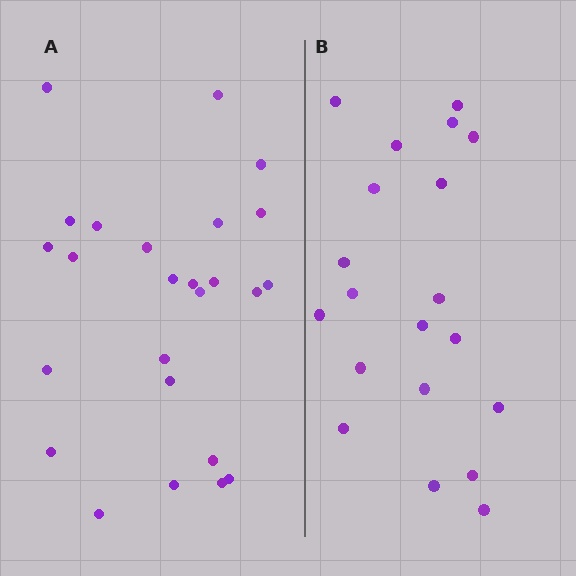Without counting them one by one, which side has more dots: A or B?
Region A (the left region) has more dots.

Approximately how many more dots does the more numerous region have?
Region A has about 5 more dots than region B.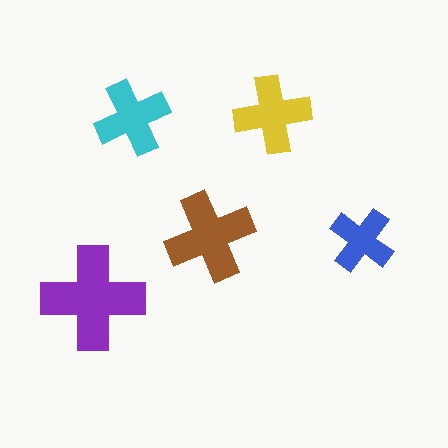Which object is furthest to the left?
The purple cross is leftmost.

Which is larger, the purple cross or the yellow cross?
The purple one.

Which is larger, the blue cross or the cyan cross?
The cyan one.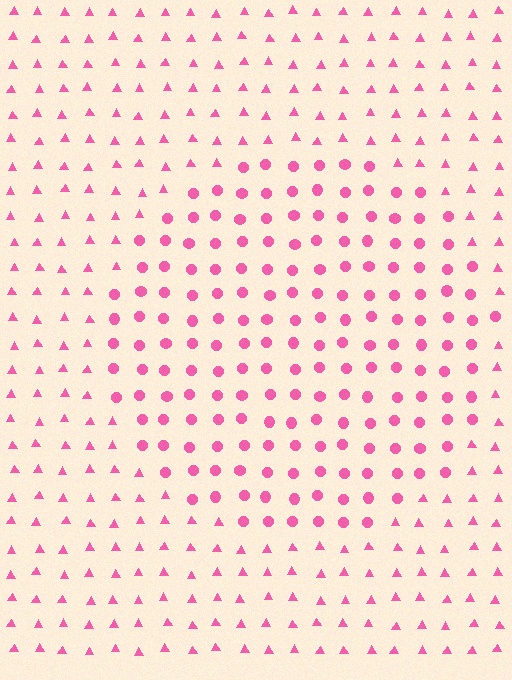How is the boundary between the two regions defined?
The boundary is defined by a change in element shape: circles inside vs. triangles outside. All elements share the same color and spacing.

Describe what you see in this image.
The image is filled with small pink elements arranged in a uniform grid. A circle-shaped region contains circles, while the surrounding area contains triangles. The boundary is defined purely by the change in element shape.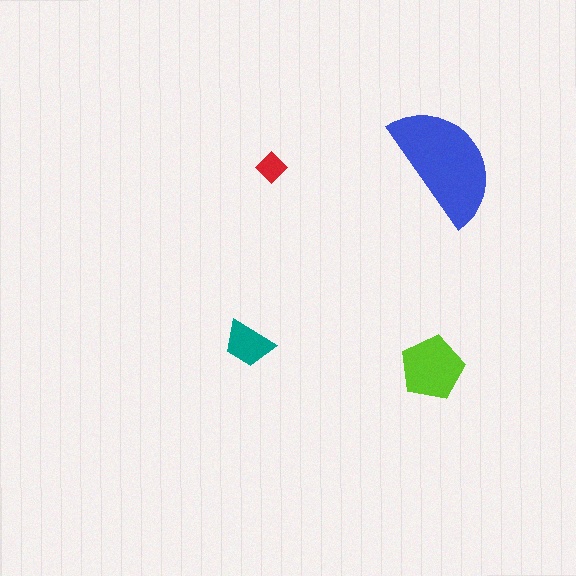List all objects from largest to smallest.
The blue semicircle, the lime pentagon, the teal trapezoid, the red diamond.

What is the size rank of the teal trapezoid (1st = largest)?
3rd.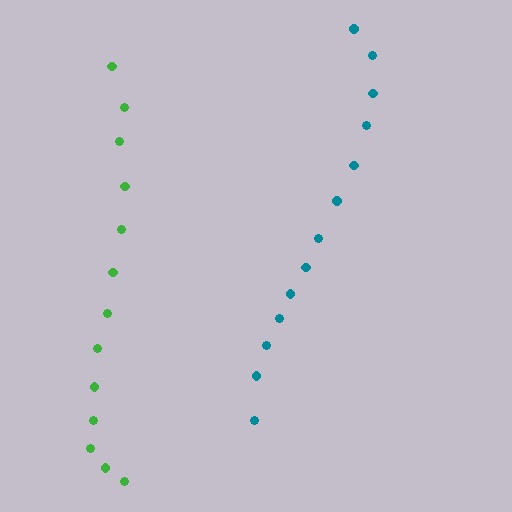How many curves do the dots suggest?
There are 2 distinct paths.